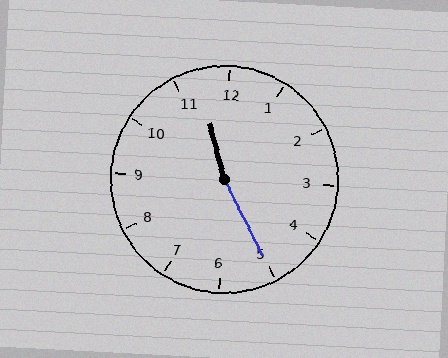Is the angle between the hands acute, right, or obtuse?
It is obtuse.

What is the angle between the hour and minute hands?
Approximately 168 degrees.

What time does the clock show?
11:25.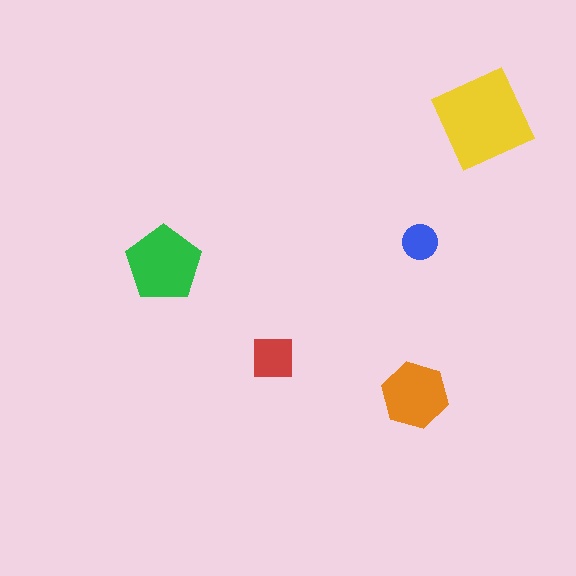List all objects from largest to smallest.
The yellow diamond, the green pentagon, the orange hexagon, the red square, the blue circle.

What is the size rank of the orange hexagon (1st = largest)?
3rd.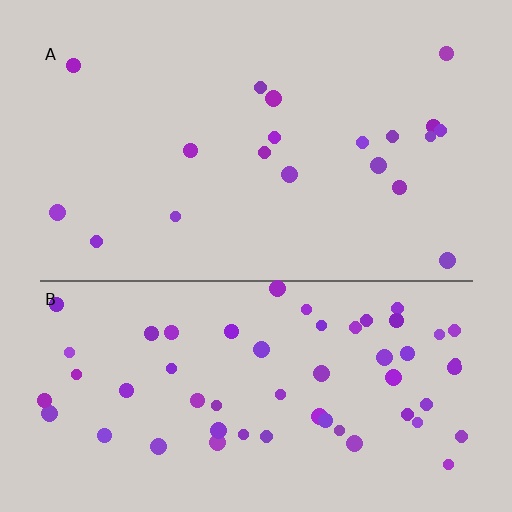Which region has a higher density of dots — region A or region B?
B (the bottom).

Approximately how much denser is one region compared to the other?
Approximately 2.9× — region B over region A.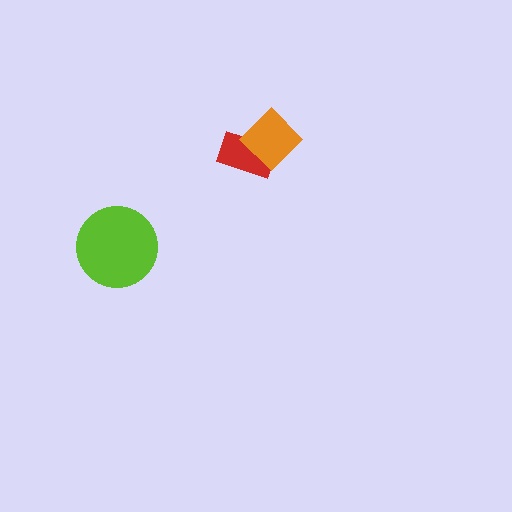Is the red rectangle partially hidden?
Yes, it is partially covered by another shape.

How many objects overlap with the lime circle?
0 objects overlap with the lime circle.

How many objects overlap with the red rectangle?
1 object overlaps with the red rectangle.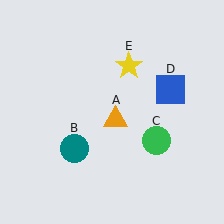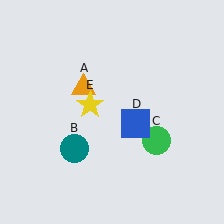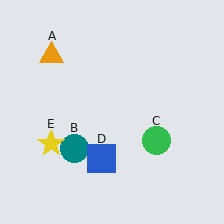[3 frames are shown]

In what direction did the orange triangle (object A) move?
The orange triangle (object A) moved up and to the left.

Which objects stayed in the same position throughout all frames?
Teal circle (object B) and green circle (object C) remained stationary.